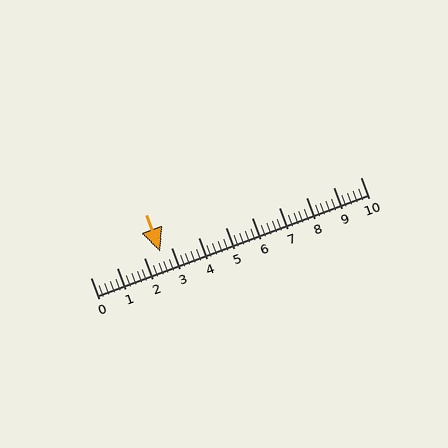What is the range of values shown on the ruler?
The ruler shows values from 0 to 10.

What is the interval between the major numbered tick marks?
The major tick marks are spaced 1 units apart.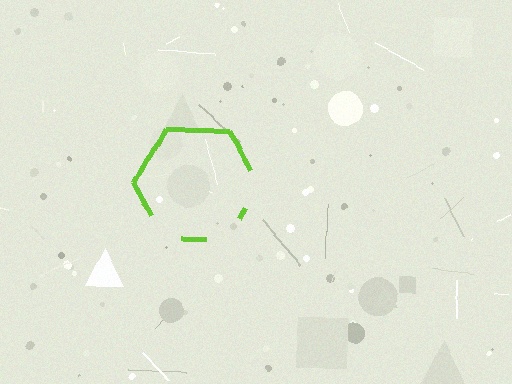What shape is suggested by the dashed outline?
The dashed outline suggests a hexagon.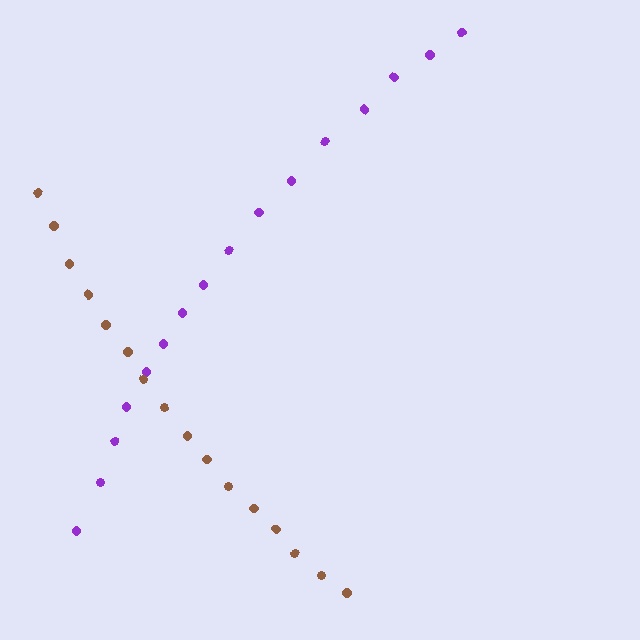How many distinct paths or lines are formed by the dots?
There are 2 distinct paths.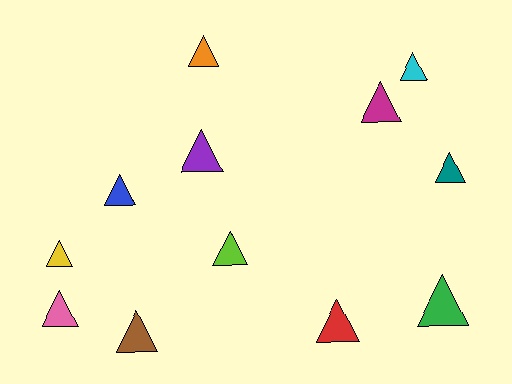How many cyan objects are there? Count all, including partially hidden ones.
There is 1 cyan object.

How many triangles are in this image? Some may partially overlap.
There are 12 triangles.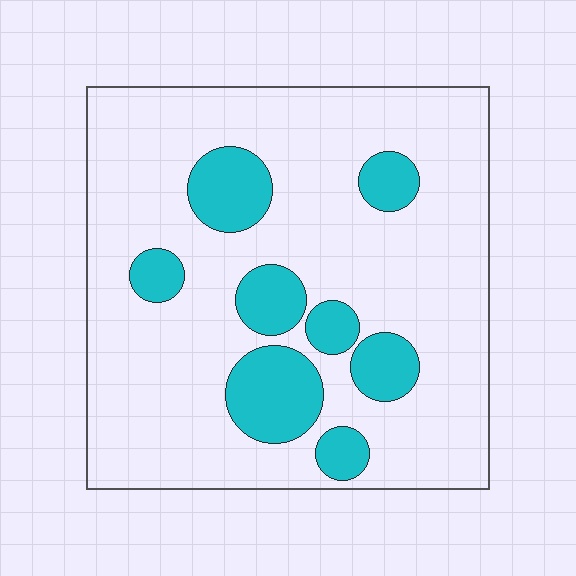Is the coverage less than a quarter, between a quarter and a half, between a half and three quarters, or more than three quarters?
Less than a quarter.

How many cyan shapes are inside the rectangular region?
8.